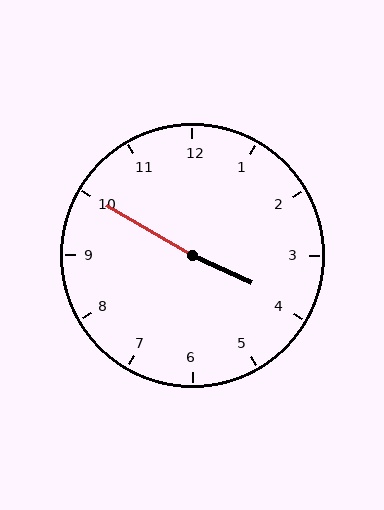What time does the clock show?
3:50.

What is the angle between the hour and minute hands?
Approximately 175 degrees.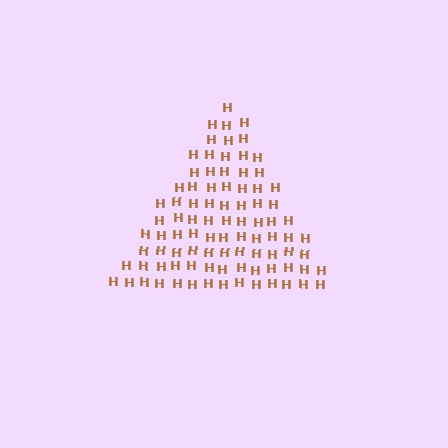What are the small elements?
The small elements are letter H's.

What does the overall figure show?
The overall figure shows a triangle.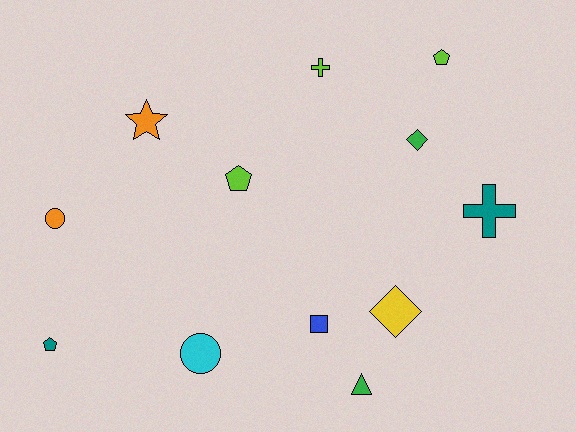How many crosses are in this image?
There are 2 crosses.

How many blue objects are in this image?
There is 1 blue object.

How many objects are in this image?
There are 12 objects.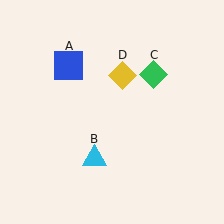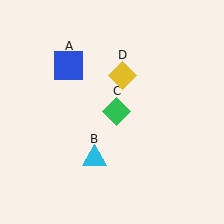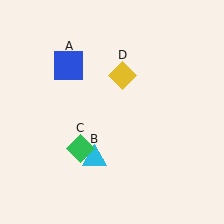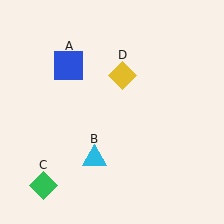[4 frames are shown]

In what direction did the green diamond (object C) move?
The green diamond (object C) moved down and to the left.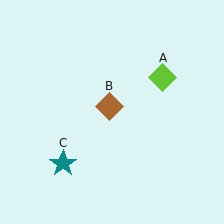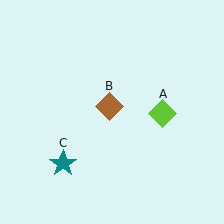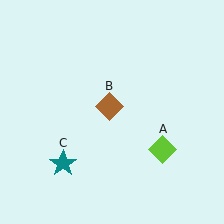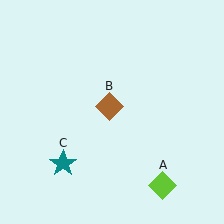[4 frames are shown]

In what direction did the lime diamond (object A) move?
The lime diamond (object A) moved down.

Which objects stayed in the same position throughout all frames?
Brown diamond (object B) and teal star (object C) remained stationary.